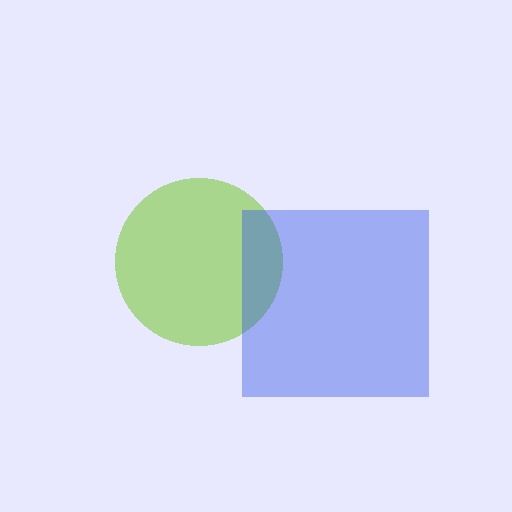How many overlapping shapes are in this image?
There are 2 overlapping shapes in the image.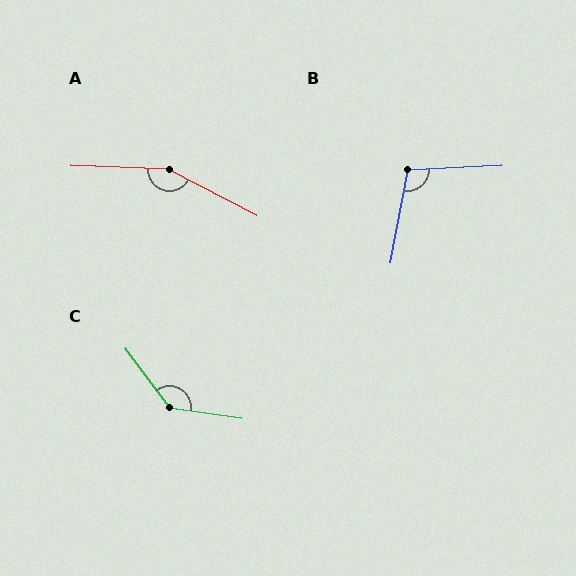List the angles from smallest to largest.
B (103°), C (135°), A (154°).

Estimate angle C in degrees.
Approximately 135 degrees.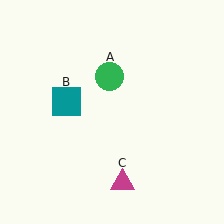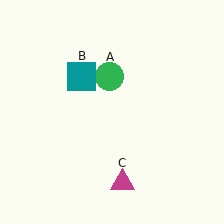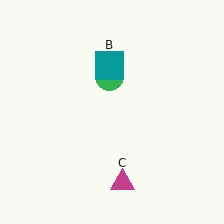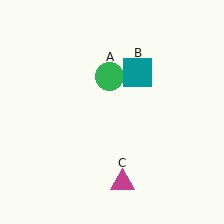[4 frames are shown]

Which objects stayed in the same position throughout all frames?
Green circle (object A) and magenta triangle (object C) remained stationary.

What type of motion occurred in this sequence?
The teal square (object B) rotated clockwise around the center of the scene.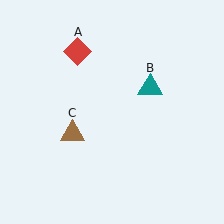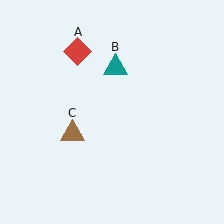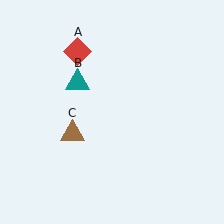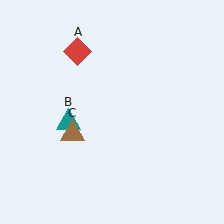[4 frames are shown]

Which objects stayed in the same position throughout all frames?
Red diamond (object A) and brown triangle (object C) remained stationary.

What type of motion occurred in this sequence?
The teal triangle (object B) rotated counterclockwise around the center of the scene.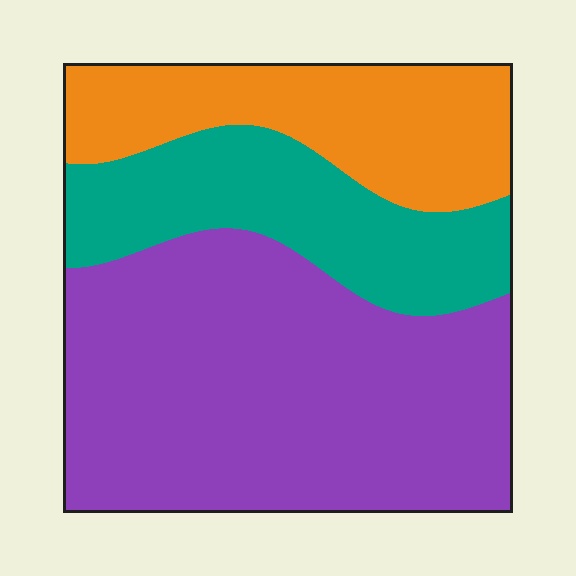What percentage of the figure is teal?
Teal covers 23% of the figure.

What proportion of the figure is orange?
Orange takes up less than a quarter of the figure.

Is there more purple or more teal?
Purple.